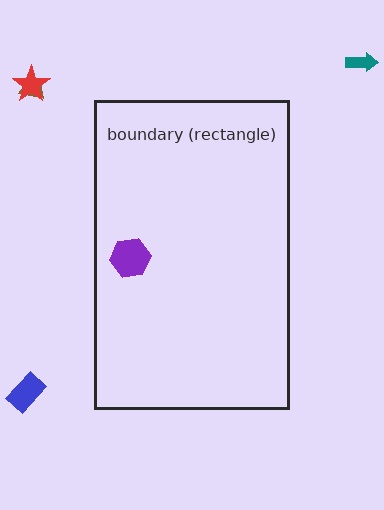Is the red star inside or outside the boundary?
Outside.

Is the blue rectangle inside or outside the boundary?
Outside.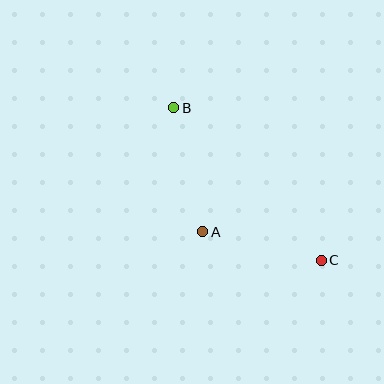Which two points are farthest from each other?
Points B and C are farthest from each other.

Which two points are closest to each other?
Points A and C are closest to each other.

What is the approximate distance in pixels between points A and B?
The distance between A and B is approximately 127 pixels.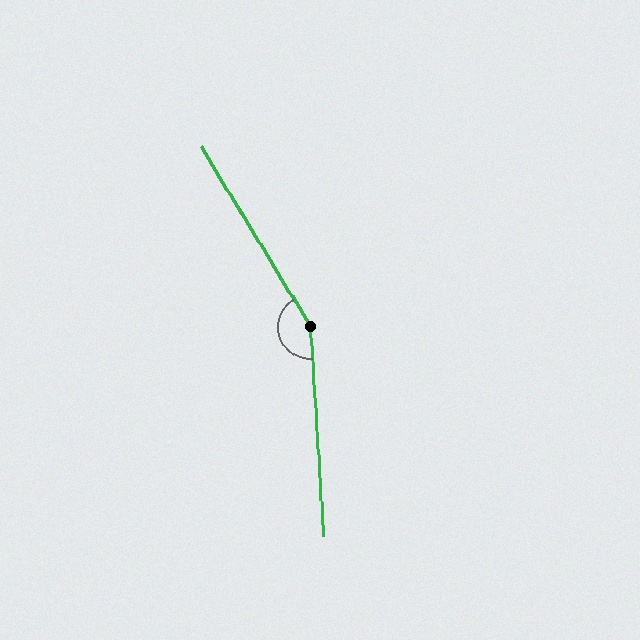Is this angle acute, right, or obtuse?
It is obtuse.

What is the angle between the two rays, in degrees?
Approximately 152 degrees.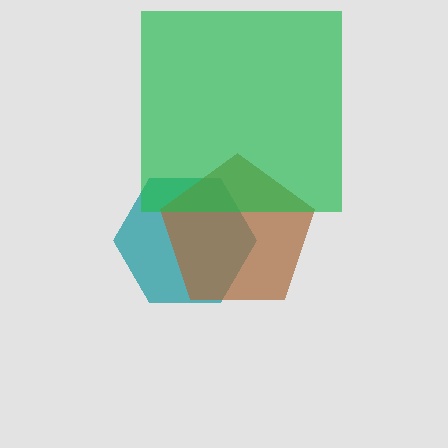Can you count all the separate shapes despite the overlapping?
Yes, there are 3 separate shapes.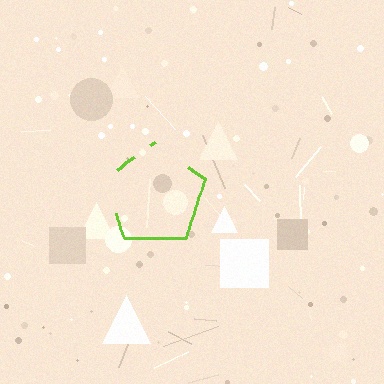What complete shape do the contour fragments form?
The contour fragments form a pentagon.